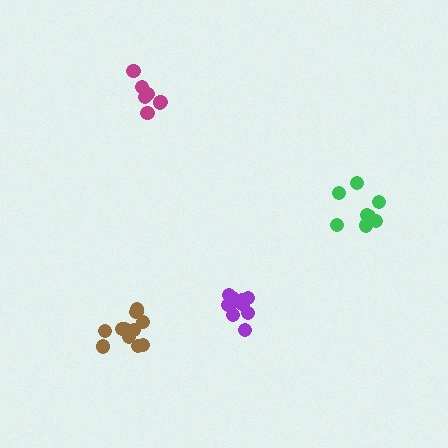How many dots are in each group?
Group 1: 11 dots, Group 2: 8 dots, Group 3: 7 dots, Group 4: 11 dots (37 total).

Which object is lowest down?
The brown cluster is bottommost.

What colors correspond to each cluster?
The clusters are colored: purple, green, magenta, brown.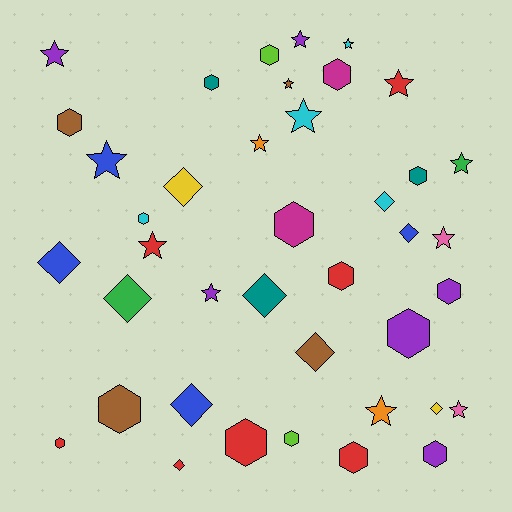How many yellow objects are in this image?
There are 2 yellow objects.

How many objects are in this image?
There are 40 objects.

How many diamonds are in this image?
There are 10 diamonds.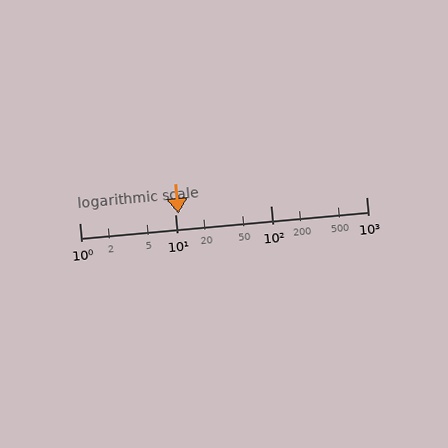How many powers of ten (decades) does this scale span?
The scale spans 3 decades, from 1 to 1000.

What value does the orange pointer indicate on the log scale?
The pointer indicates approximately 11.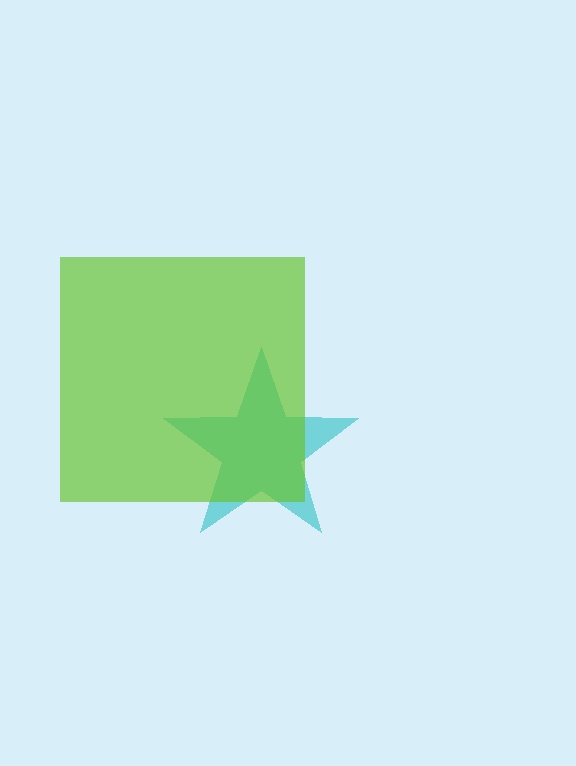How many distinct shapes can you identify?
There are 2 distinct shapes: a cyan star, a lime square.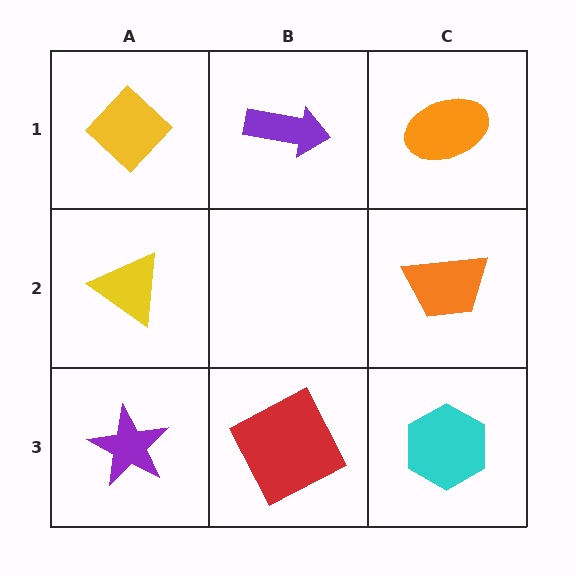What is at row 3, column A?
A purple star.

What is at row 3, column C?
A cyan hexagon.